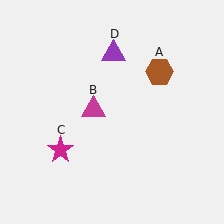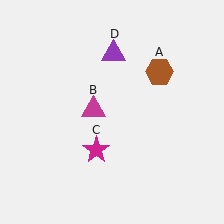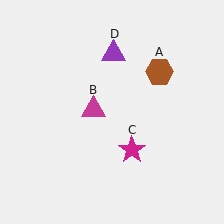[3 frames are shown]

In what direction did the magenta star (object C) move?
The magenta star (object C) moved right.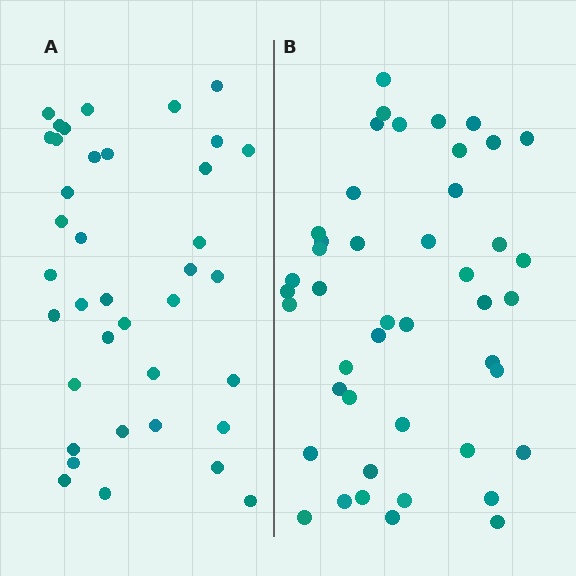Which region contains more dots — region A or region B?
Region B (the right region) has more dots.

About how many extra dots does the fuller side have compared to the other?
Region B has roughly 8 or so more dots than region A.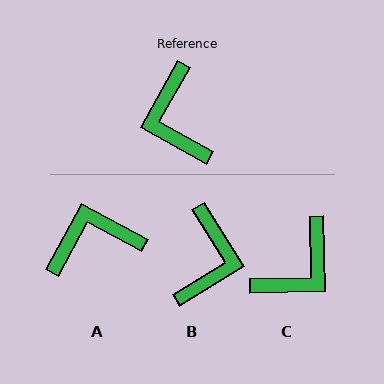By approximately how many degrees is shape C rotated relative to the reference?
Approximately 120 degrees counter-clockwise.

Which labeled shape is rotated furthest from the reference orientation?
B, about 151 degrees away.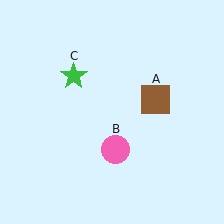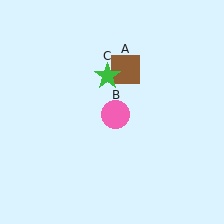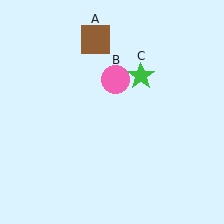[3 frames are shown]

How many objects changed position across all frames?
3 objects changed position: brown square (object A), pink circle (object B), green star (object C).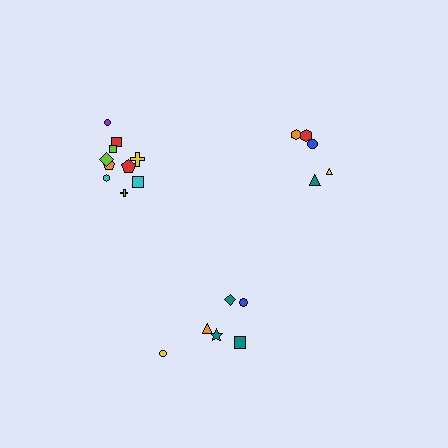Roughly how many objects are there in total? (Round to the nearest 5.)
Roughly 20 objects in total.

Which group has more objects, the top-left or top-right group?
The top-left group.